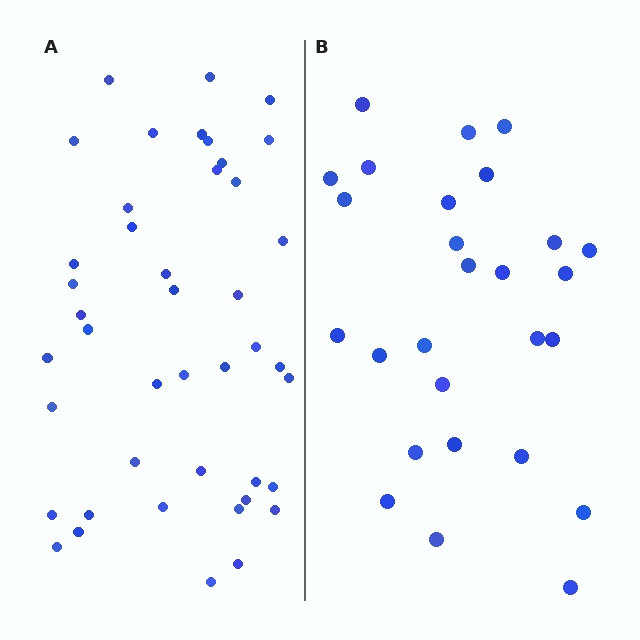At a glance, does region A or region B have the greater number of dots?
Region A (the left region) has more dots.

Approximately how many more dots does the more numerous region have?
Region A has approximately 15 more dots than region B.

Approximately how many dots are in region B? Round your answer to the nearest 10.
About 30 dots. (The exact count is 27, which rounds to 30.)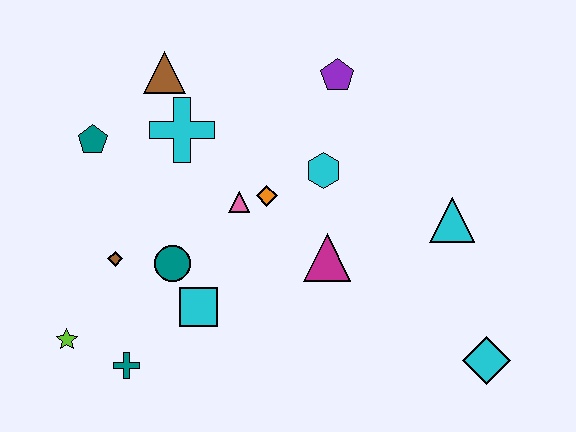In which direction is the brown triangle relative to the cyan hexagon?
The brown triangle is to the left of the cyan hexagon.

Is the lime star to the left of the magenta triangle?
Yes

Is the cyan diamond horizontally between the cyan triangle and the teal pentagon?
No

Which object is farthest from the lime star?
The cyan diamond is farthest from the lime star.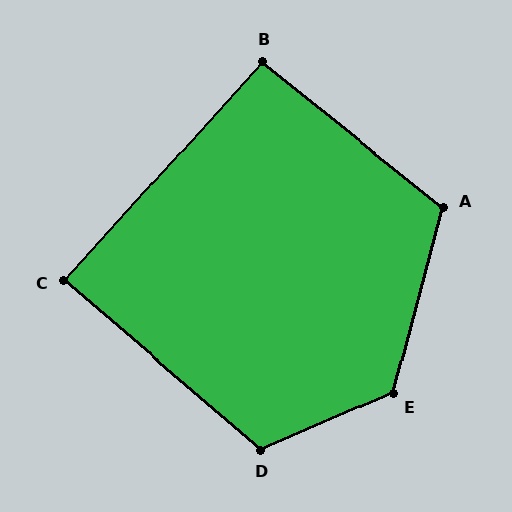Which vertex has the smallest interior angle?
C, at approximately 88 degrees.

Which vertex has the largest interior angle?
E, at approximately 128 degrees.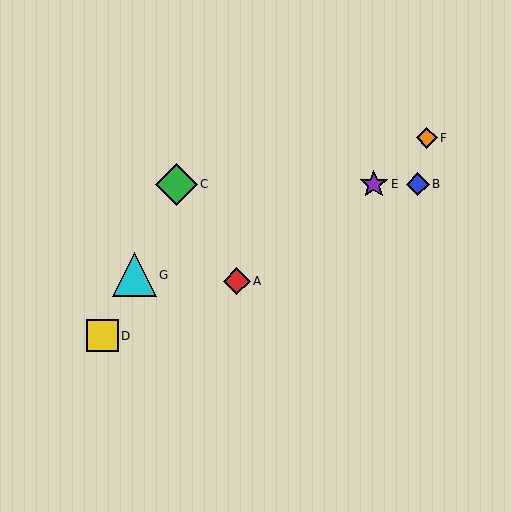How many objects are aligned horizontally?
3 objects (B, C, E) are aligned horizontally.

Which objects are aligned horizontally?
Objects B, C, E are aligned horizontally.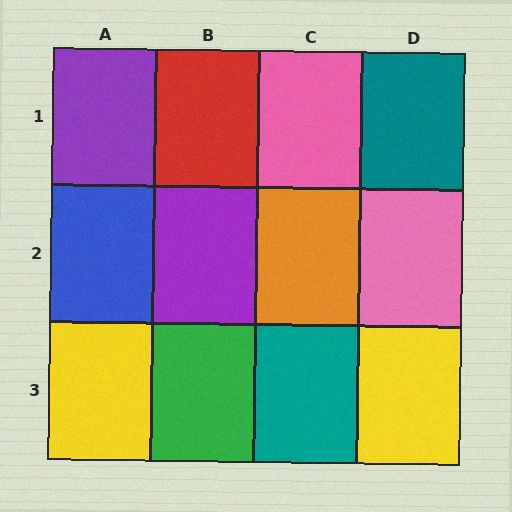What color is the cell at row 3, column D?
Yellow.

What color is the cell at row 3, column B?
Green.